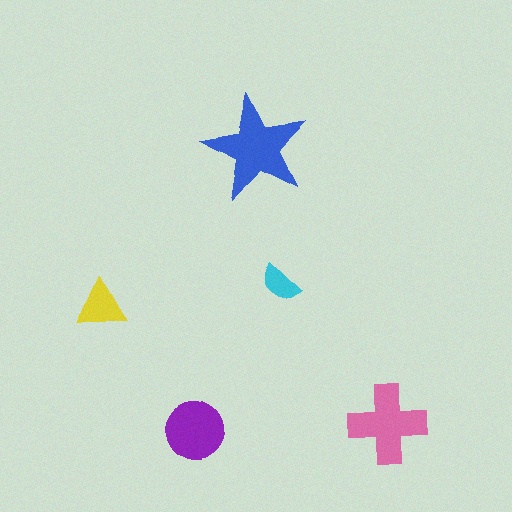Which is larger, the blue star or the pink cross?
The blue star.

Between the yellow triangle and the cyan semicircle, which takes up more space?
The yellow triangle.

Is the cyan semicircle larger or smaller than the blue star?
Smaller.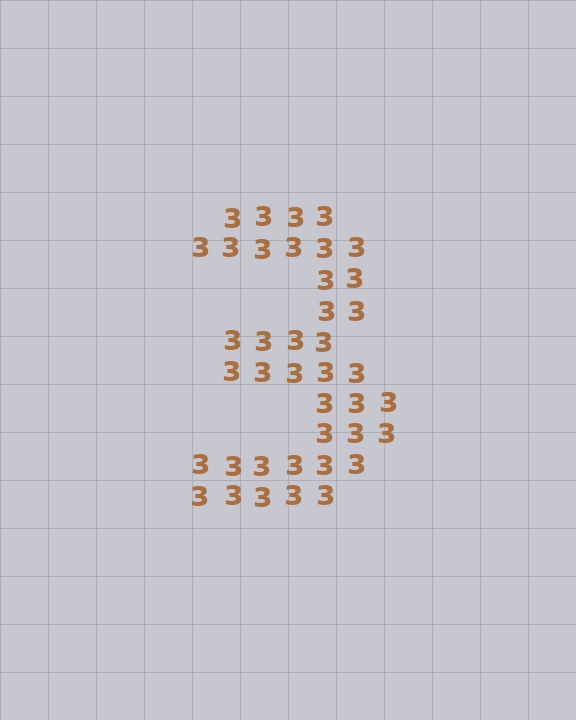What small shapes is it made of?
It is made of small digit 3's.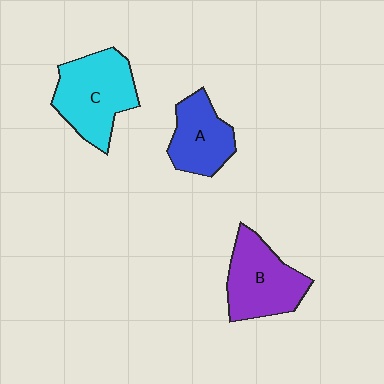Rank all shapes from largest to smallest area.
From largest to smallest: C (cyan), B (purple), A (blue).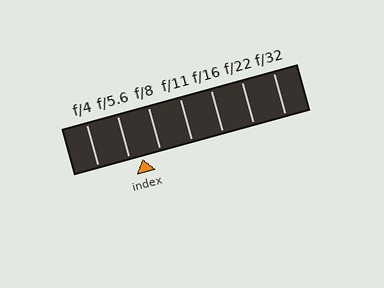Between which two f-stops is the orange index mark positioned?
The index mark is between f/5.6 and f/8.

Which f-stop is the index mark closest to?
The index mark is closest to f/5.6.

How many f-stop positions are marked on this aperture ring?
There are 7 f-stop positions marked.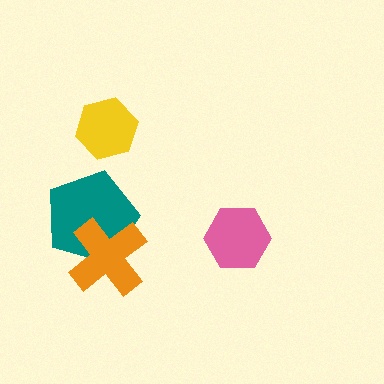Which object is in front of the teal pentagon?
The orange cross is in front of the teal pentagon.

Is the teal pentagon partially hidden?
Yes, it is partially covered by another shape.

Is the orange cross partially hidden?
No, no other shape covers it.